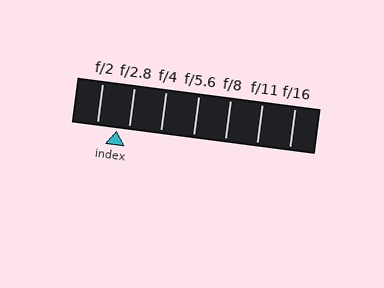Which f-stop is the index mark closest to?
The index mark is closest to f/2.8.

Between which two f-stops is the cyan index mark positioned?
The index mark is between f/2 and f/2.8.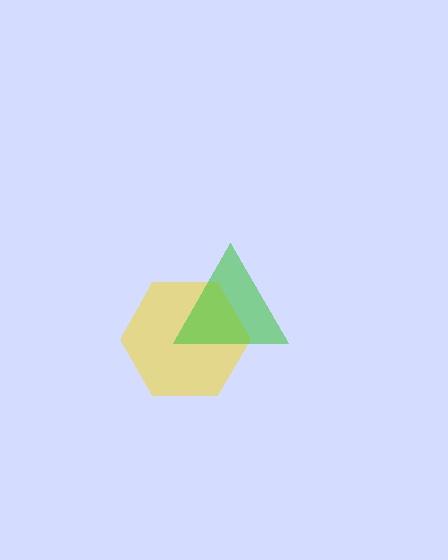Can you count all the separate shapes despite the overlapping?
Yes, there are 2 separate shapes.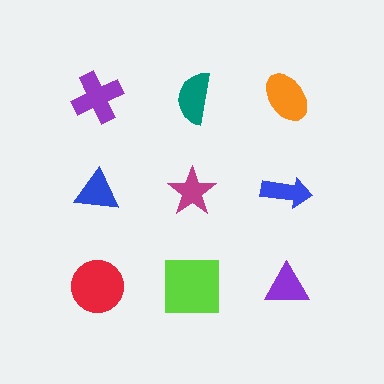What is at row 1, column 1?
A purple cross.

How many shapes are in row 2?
3 shapes.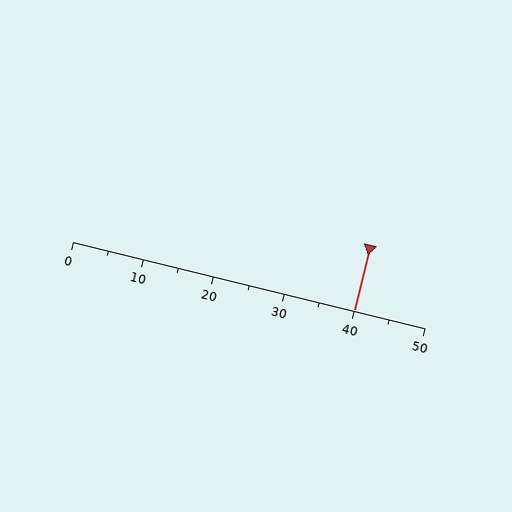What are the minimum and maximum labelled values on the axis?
The axis runs from 0 to 50.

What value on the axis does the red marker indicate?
The marker indicates approximately 40.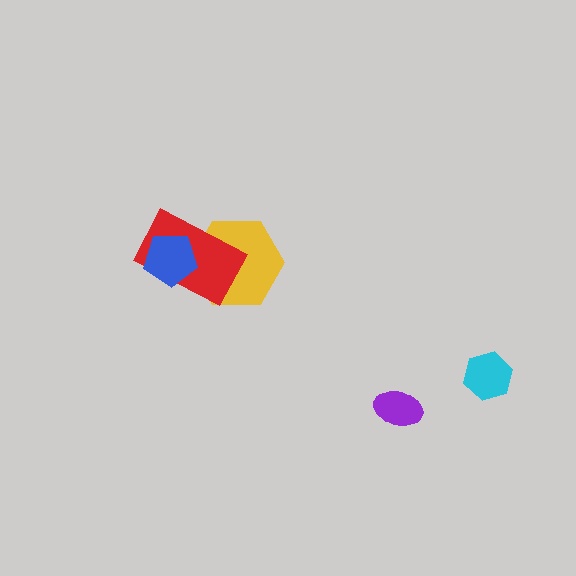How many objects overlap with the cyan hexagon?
0 objects overlap with the cyan hexagon.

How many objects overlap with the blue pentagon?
2 objects overlap with the blue pentagon.